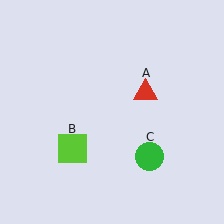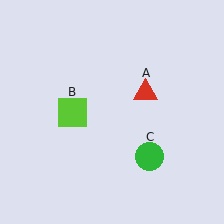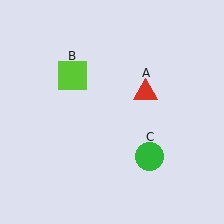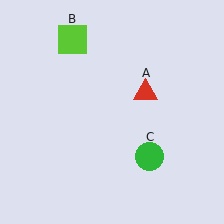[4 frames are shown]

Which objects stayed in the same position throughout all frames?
Red triangle (object A) and green circle (object C) remained stationary.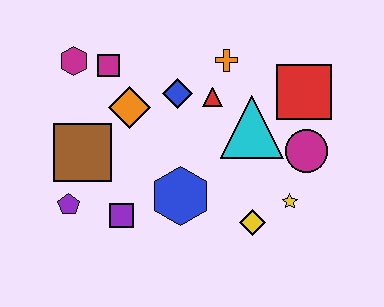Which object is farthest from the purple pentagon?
The red square is farthest from the purple pentagon.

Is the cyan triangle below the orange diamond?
Yes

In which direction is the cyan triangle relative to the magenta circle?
The cyan triangle is to the left of the magenta circle.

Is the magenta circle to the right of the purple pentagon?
Yes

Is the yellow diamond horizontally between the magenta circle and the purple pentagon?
Yes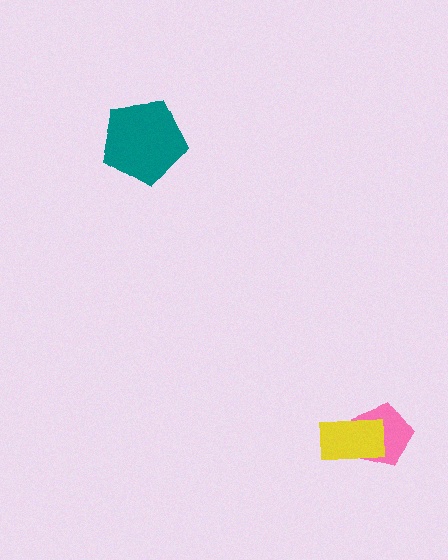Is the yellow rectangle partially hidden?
No, no other shape covers it.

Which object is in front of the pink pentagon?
The yellow rectangle is in front of the pink pentagon.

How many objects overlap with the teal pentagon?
0 objects overlap with the teal pentagon.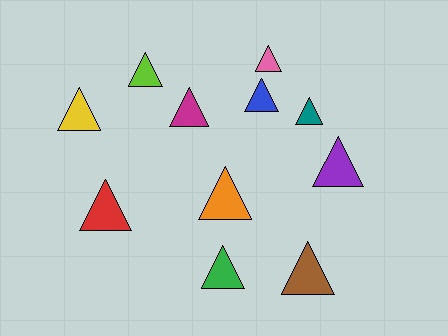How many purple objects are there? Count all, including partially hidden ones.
There is 1 purple object.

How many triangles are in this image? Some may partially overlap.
There are 11 triangles.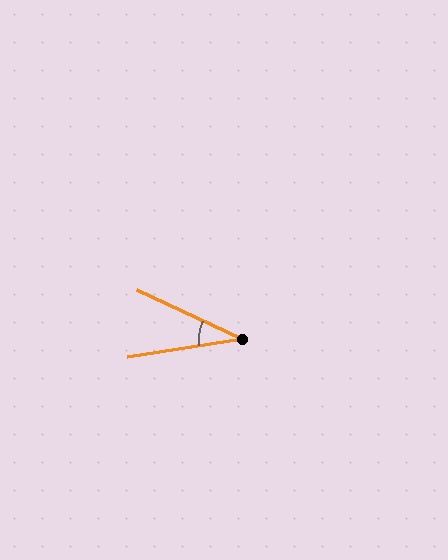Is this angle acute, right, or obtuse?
It is acute.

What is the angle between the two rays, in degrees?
Approximately 34 degrees.